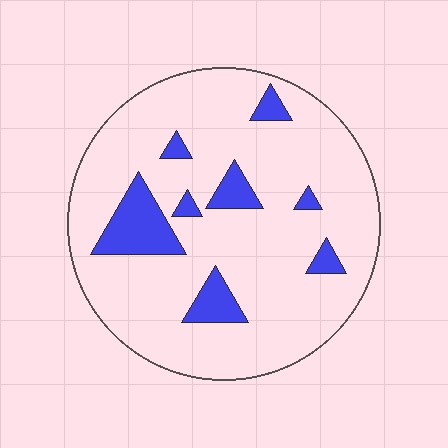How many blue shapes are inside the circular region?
8.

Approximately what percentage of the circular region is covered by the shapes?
Approximately 15%.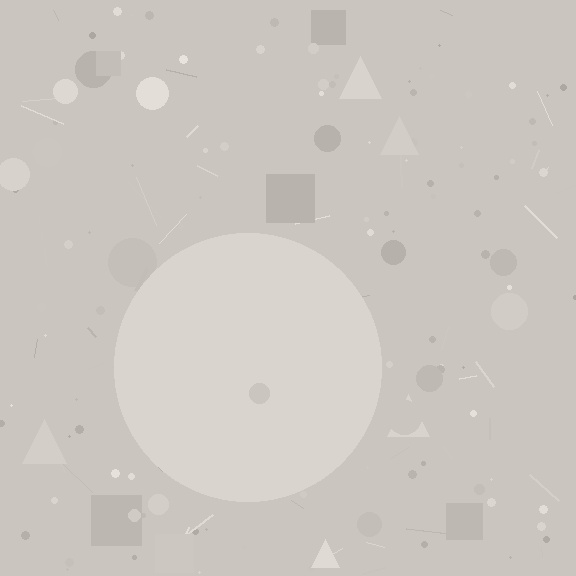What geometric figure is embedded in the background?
A circle is embedded in the background.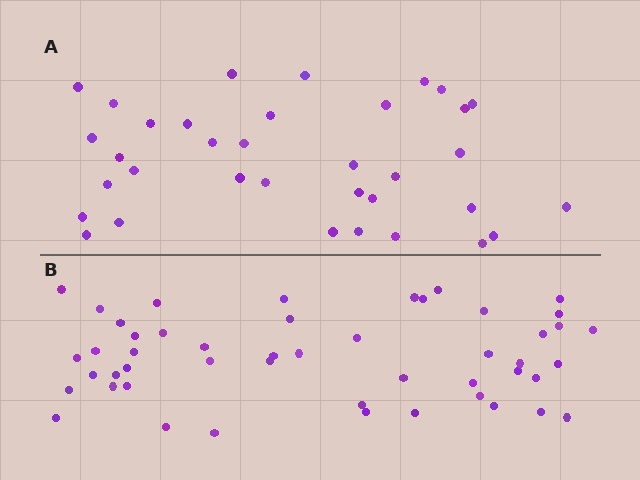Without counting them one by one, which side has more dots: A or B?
Region B (the bottom region) has more dots.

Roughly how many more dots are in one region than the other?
Region B has approximately 15 more dots than region A.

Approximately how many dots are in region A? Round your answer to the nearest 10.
About 40 dots. (The exact count is 35, which rounds to 40.)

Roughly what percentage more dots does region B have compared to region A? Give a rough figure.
About 40% more.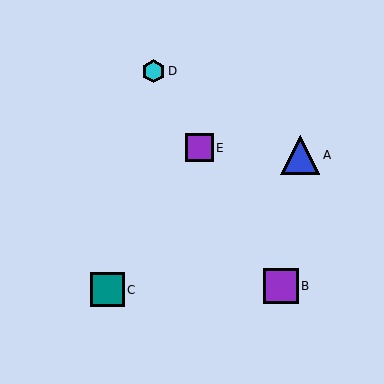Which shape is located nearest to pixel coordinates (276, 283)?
The purple square (labeled B) at (281, 286) is nearest to that location.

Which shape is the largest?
The blue triangle (labeled A) is the largest.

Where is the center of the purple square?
The center of the purple square is at (200, 148).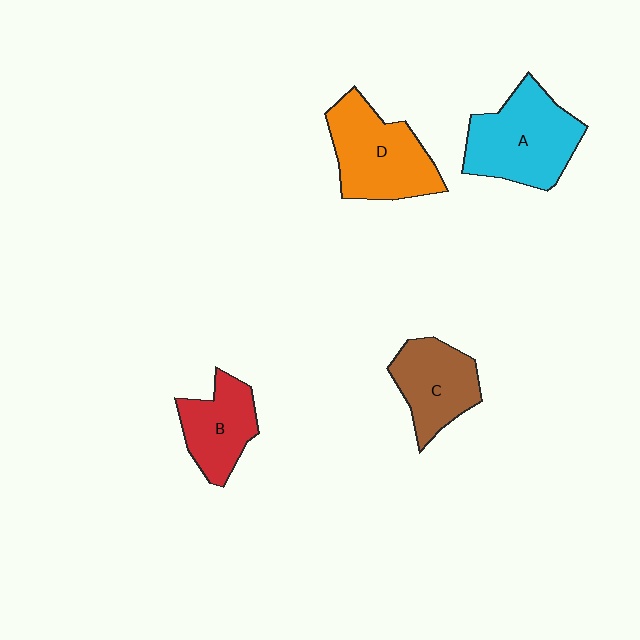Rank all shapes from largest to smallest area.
From largest to smallest: A (cyan), D (orange), C (brown), B (red).